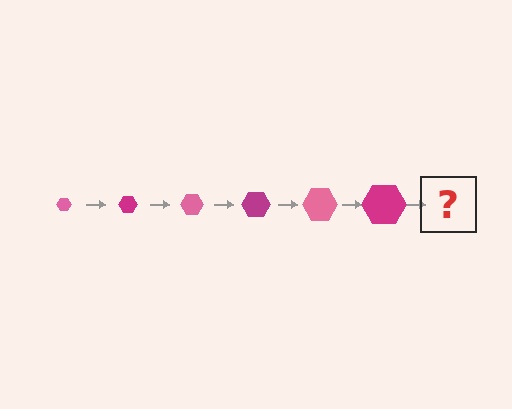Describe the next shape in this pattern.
It should be a pink hexagon, larger than the previous one.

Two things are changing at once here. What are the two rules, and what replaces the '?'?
The two rules are that the hexagon grows larger each step and the color cycles through pink and magenta. The '?' should be a pink hexagon, larger than the previous one.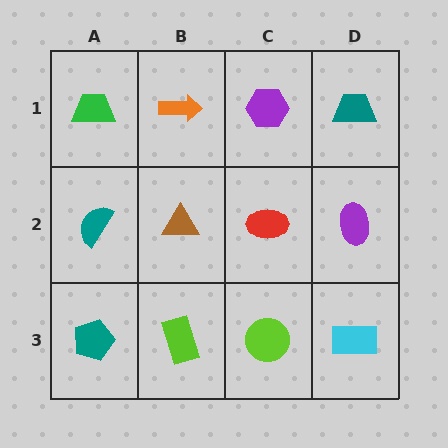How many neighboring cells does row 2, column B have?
4.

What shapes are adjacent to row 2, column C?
A purple hexagon (row 1, column C), a lime circle (row 3, column C), a brown triangle (row 2, column B), a purple ellipse (row 2, column D).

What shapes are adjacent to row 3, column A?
A teal semicircle (row 2, column A), a lime rectangle (row 3, column B).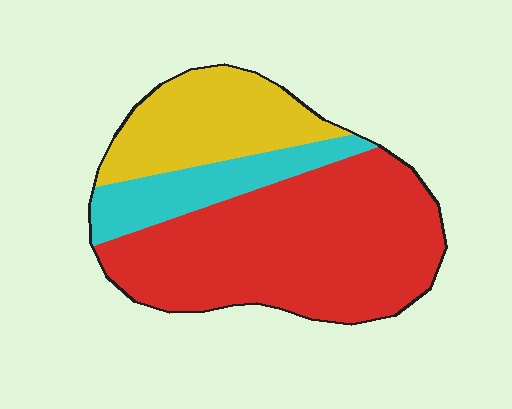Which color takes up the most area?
Red, at roughly 60%.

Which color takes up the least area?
Cyan, at roughly 15%.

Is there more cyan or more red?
Red.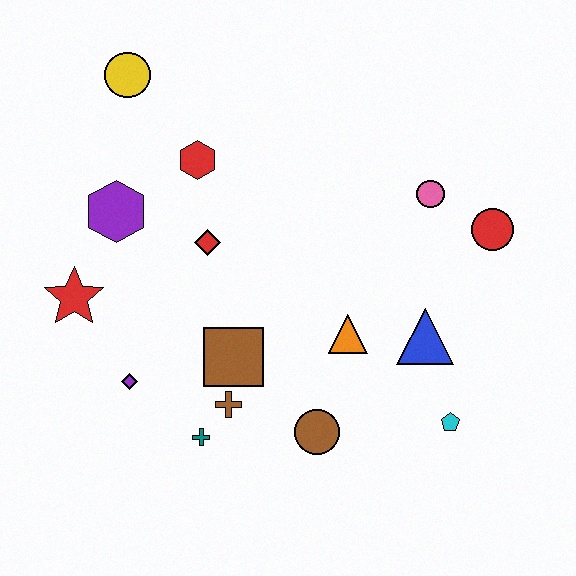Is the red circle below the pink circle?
Yes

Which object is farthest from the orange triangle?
The yellow circle is farthest from the orange triangle.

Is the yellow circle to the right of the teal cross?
No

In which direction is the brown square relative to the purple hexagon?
The brown square is below the purple hexagon.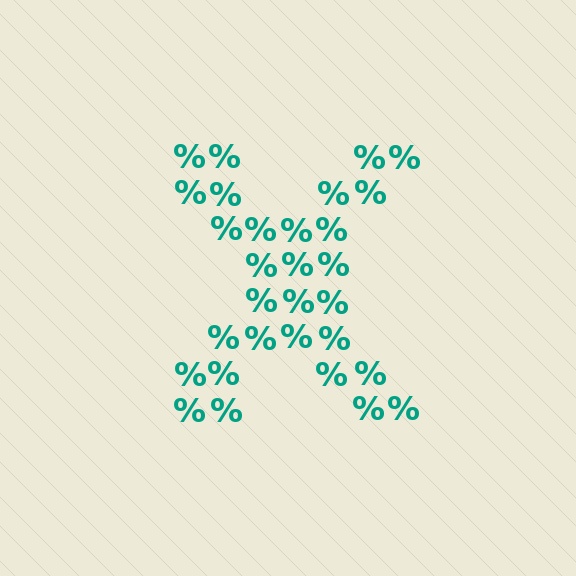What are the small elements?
The small elements are percent signs.